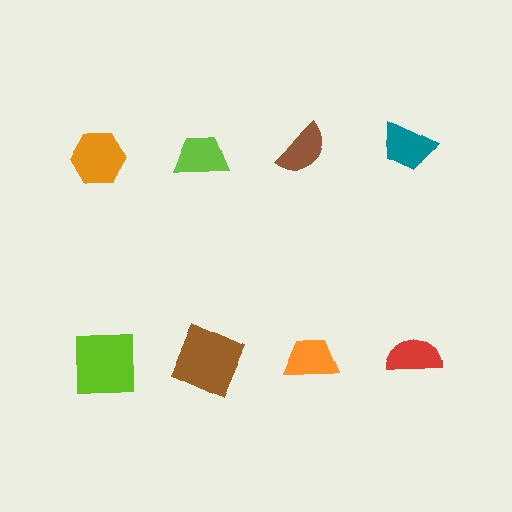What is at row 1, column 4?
A teal trapezoid.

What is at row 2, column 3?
An orange trapezoid.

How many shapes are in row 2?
4 shapes.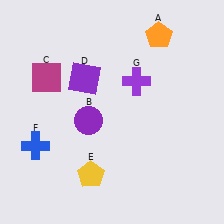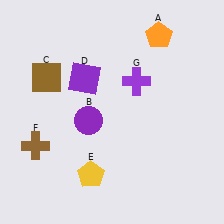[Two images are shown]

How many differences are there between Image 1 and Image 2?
There are 2 differences between the two images.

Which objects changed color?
C changed from magenta to brown. F changed from blue to brown.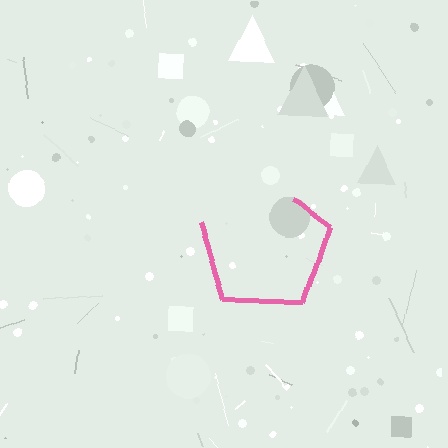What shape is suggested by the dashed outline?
The dashed outline suggests a pentagon.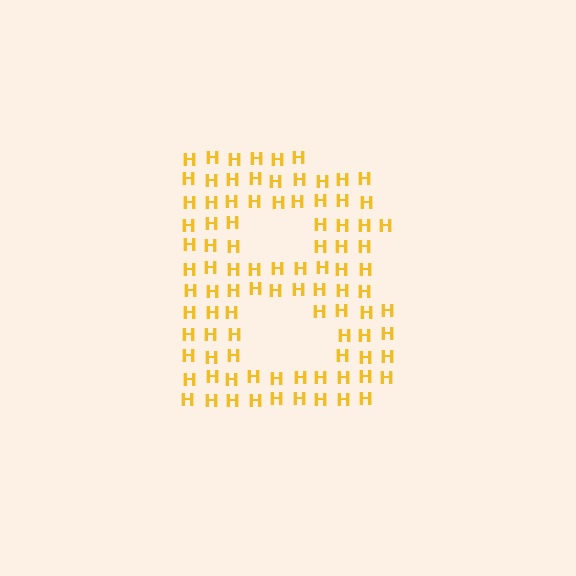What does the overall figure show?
The overall figure shows the letter B.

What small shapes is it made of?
It is made of small letter H's.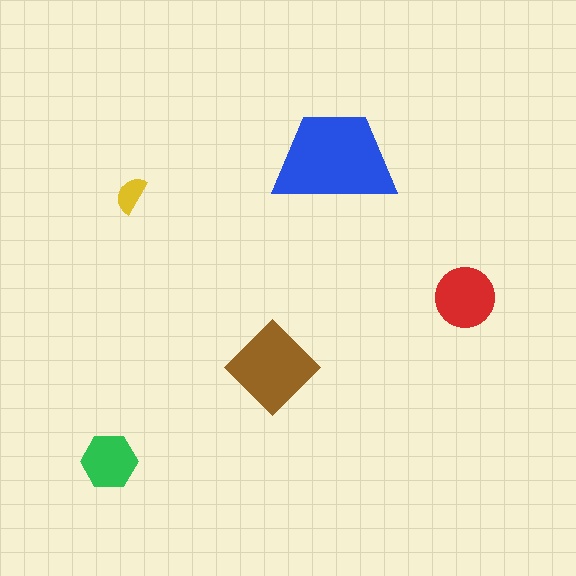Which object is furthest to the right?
The red circle is rightmost.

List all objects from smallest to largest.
The yellow semicircle, the green hexagon, the red circle, the brown diamond, the blue trapezoid.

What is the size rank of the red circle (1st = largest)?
3rd.